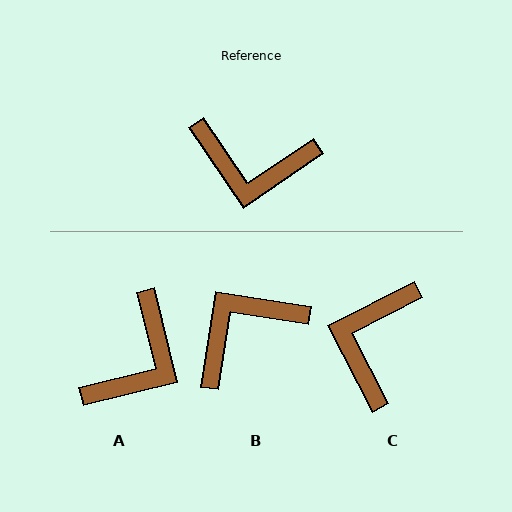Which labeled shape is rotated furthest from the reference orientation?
B, about 133 degrees away.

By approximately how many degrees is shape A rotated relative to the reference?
Approximately 70 degrees counter-clockwise.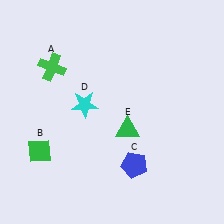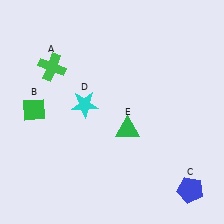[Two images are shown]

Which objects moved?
The objects that moved are: the green diamond (B), the blue pentagon (C).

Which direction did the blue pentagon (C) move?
The blue pentagon (C) moved right.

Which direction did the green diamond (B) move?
The green diamond (B) moved up.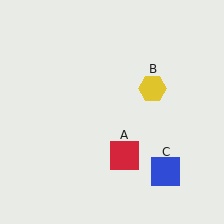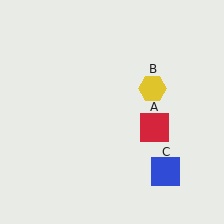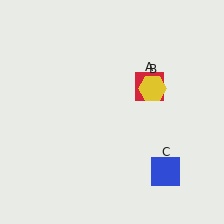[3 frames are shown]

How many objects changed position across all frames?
1 object changed position: red square (object A).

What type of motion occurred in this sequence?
The red square (object A) rotated counterclockwise around the center of the scene.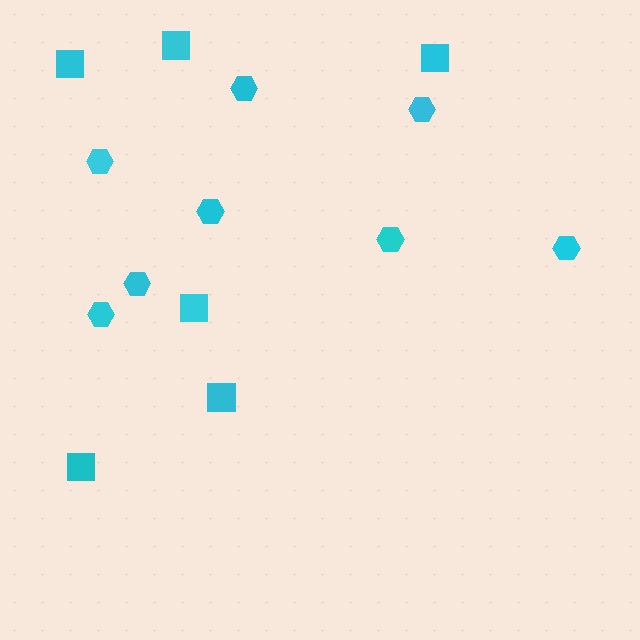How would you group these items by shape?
There are 2 groups: one group of hexagons (8) and one group of squares (6).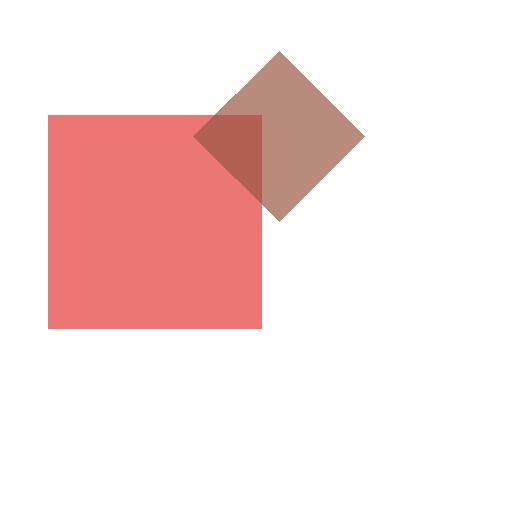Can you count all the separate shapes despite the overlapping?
Yes, there are 2 separate shapes.